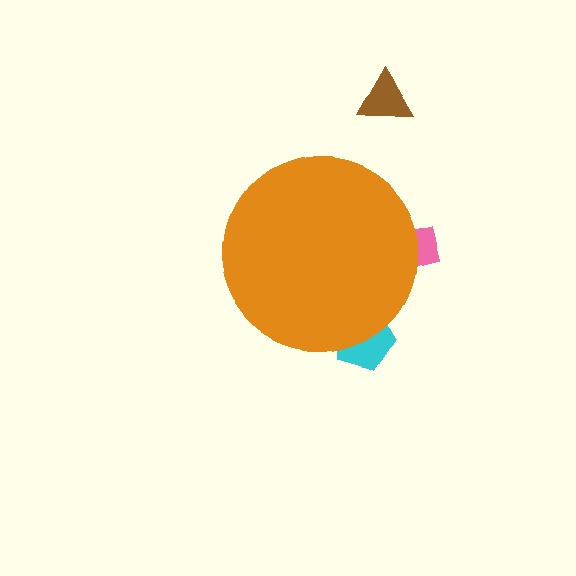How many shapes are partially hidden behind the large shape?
2 shapes are partially hidden.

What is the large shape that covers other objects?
An orange circle.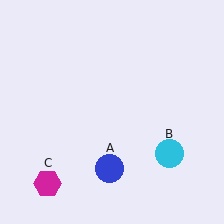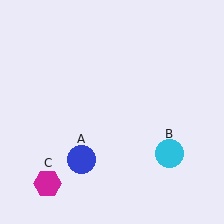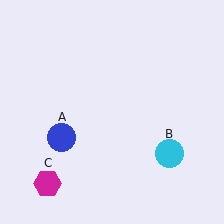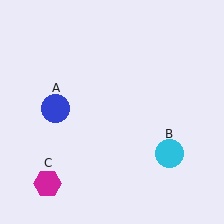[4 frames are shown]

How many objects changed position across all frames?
1 object changed position: blue circle (object A).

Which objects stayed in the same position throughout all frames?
Cyan circle (object B) and magenta hexagon (object C) remained stationary.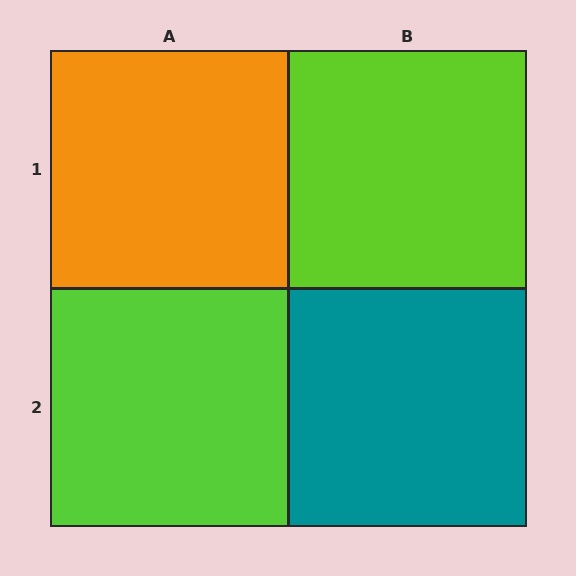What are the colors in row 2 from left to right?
Lime, teal.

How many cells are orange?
1 cell is orange.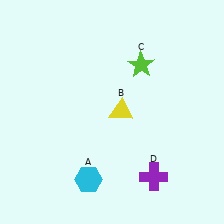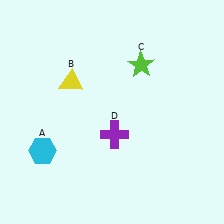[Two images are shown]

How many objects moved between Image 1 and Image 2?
3 objects moved between the two images.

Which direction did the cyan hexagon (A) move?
The cyan hexagon (A) moved left.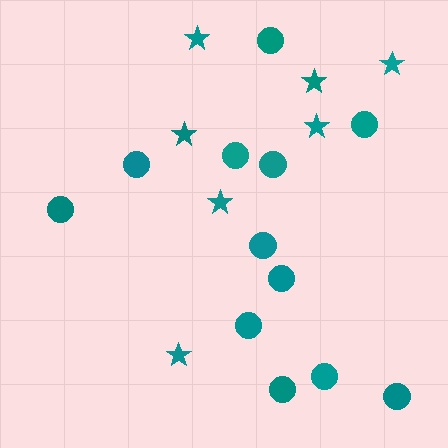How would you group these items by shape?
There are 2 groups: one group of circles (12) and one group of stars (7).